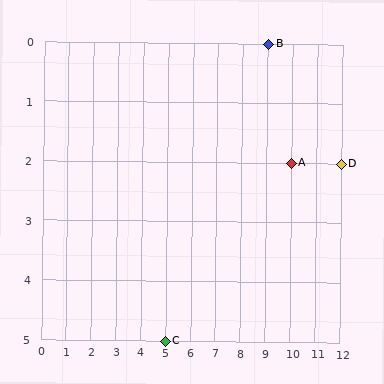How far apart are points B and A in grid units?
Points B and A are 1 column and 2 rows apart (about 2.2 grid units diagonally).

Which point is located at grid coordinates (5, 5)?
Point C is at (5, 5).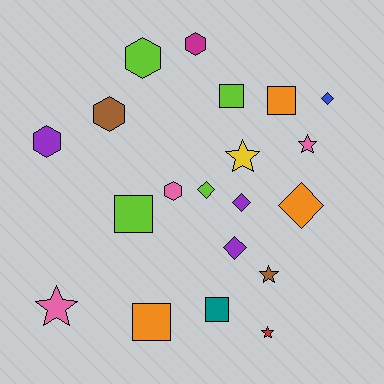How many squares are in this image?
There are 5 squares.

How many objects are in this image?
There are 20 objects.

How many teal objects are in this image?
There is 1 teal object.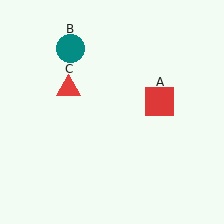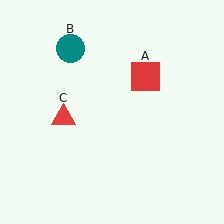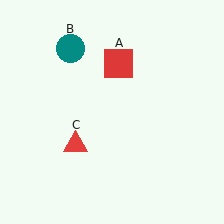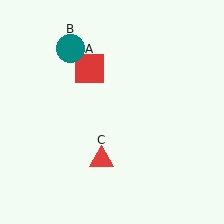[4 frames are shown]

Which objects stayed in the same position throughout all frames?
Teal circle (object B) remained stationary.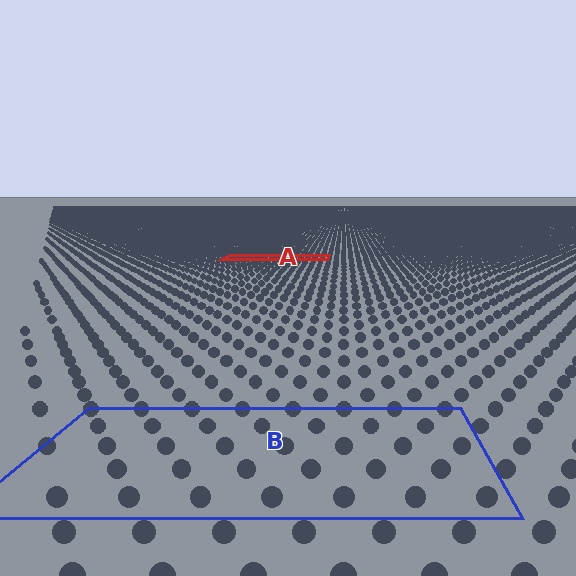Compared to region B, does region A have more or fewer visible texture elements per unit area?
Region A has more texture elements per unit area — they are packed more densely because it is farther away.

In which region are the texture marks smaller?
The texture marks are smaller in region A, because it is farther away.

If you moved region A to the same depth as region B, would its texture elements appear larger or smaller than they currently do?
They would appear larger. At a closer depth, the same texture elements are projected at a bigger on-screen size.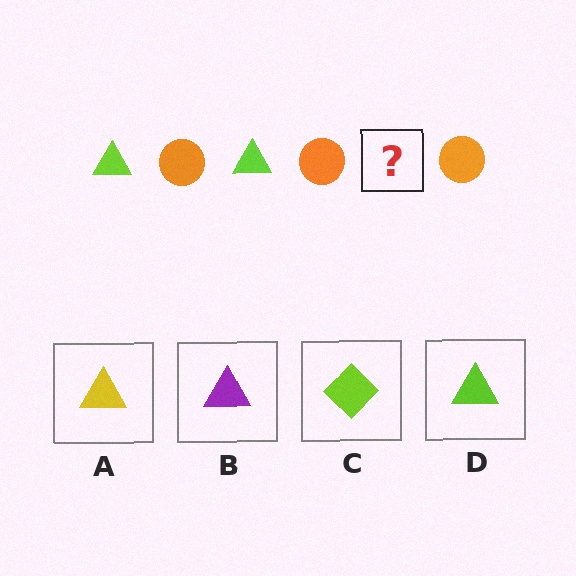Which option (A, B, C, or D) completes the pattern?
D.